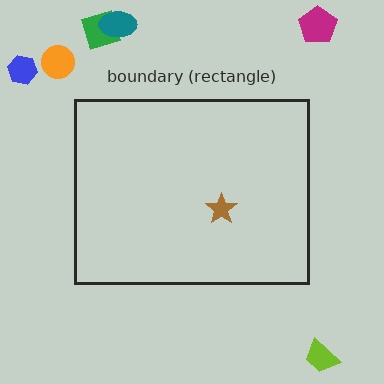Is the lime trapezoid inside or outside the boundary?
Outside.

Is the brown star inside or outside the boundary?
Inside.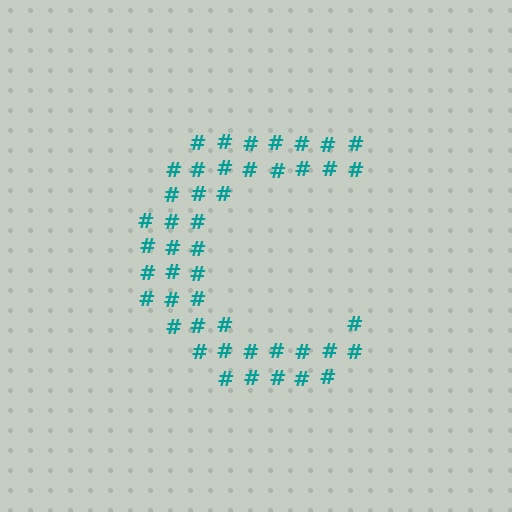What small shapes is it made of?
It is made of small hash symbols.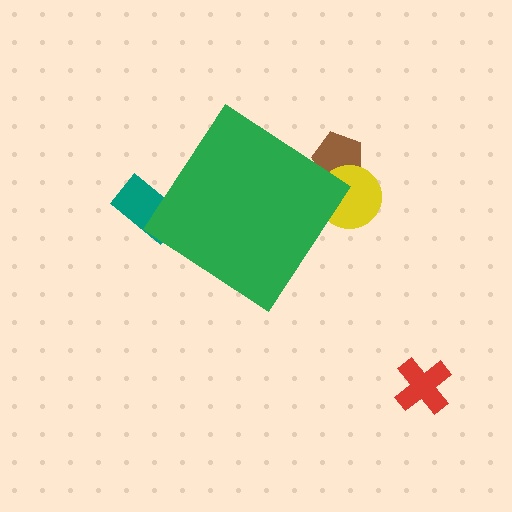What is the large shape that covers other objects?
A green diamond.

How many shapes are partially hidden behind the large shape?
3 shapes are partially hidden.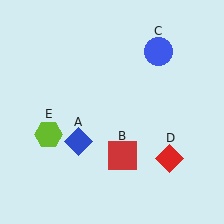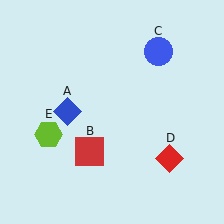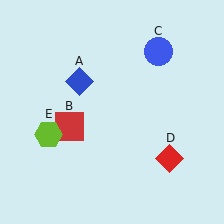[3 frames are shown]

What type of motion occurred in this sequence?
The blue diamond (object A), red square (object B) rotated clockwise around the center of the scene.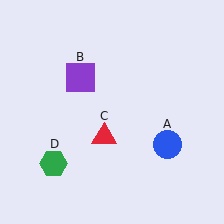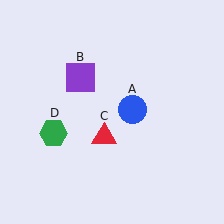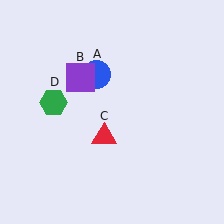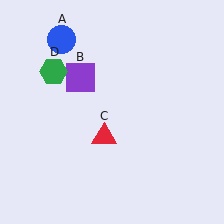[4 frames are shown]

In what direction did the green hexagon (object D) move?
The green hexagon (object D) moved up.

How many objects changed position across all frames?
2 objects changed position: blue circle (object A), green hexagon (object D).